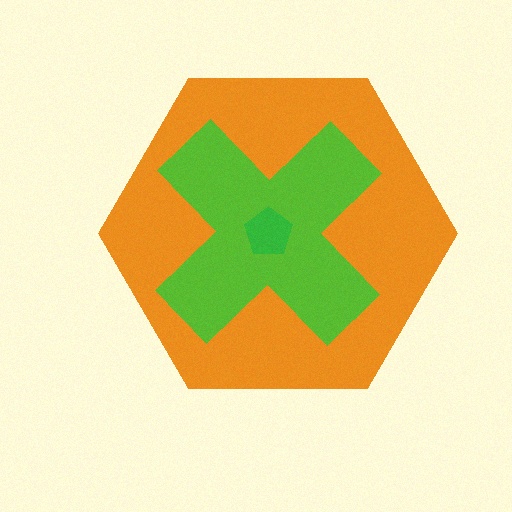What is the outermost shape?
The orange hexagon.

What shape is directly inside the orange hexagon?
The lime cross.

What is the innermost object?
The green pentagon.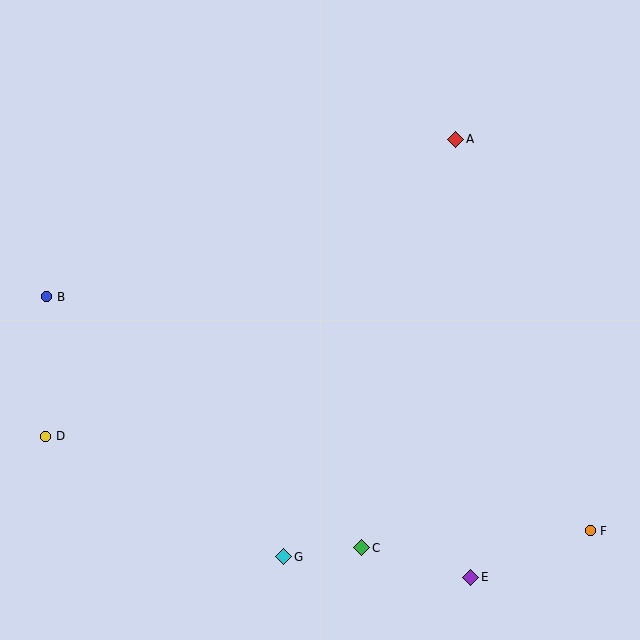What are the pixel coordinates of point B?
Point B is at (47, 297).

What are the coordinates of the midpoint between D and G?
The midpoint between D and G is at (165, 496).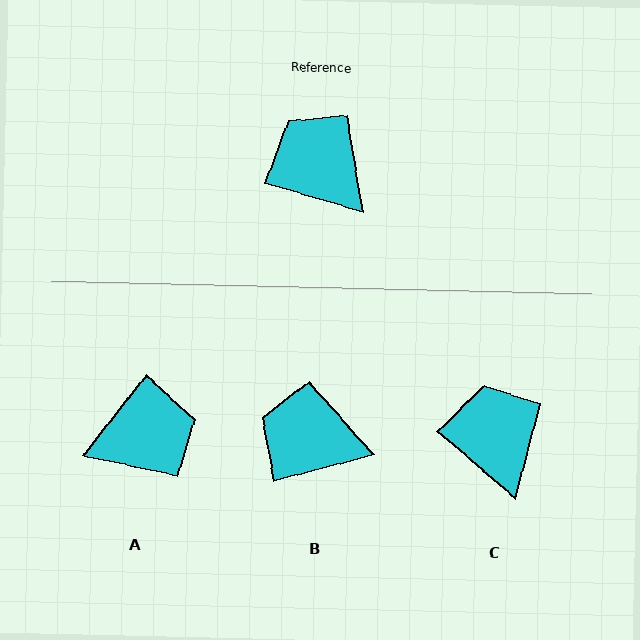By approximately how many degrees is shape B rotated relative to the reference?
Approximately 32 degrees counter-clockwise.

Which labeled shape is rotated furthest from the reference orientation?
A, about 111 degrees away.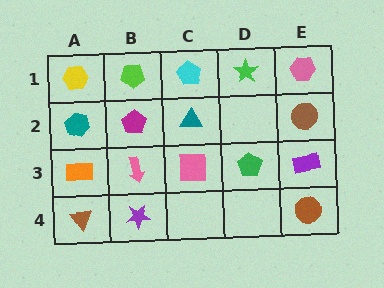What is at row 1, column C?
A cyan pentagon.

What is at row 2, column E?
A brown circle.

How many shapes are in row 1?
5 shapes.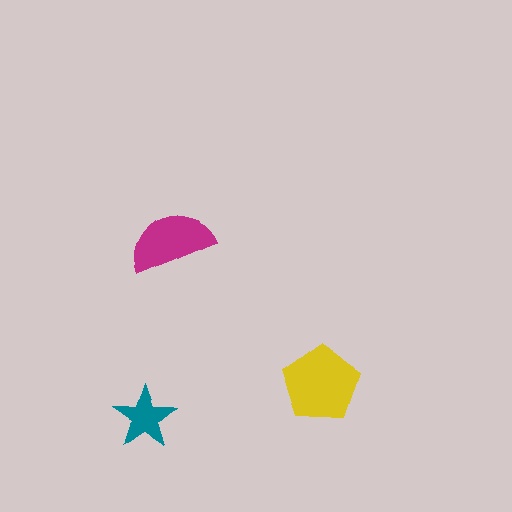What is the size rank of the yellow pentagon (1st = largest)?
1st.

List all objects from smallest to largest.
The teal star, the magenta semicircle, the yellow pentagon.